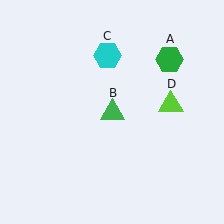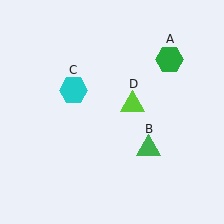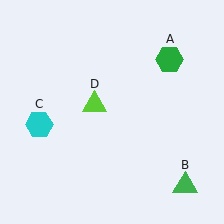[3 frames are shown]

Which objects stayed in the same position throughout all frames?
Green hexagon (object A) remained stationary.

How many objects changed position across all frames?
3 objects changed position: green triangle (object B), cyan hexagon (object C), lime triangle (object D).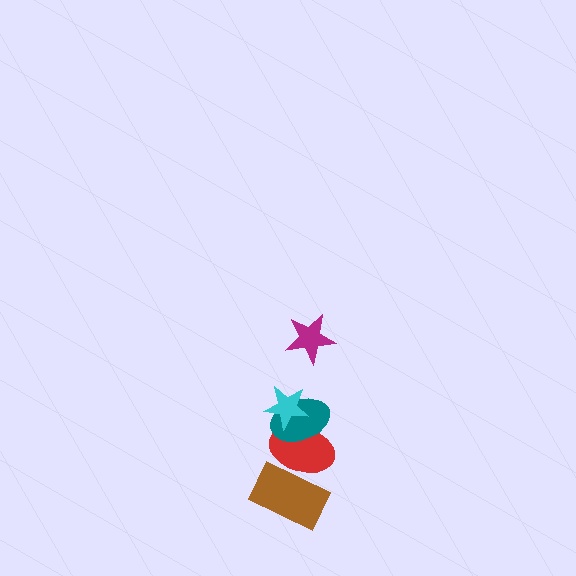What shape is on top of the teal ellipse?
The cyan star is on top of the teal ellipse.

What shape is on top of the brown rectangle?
The red ellipse is on top of the brown rectangle.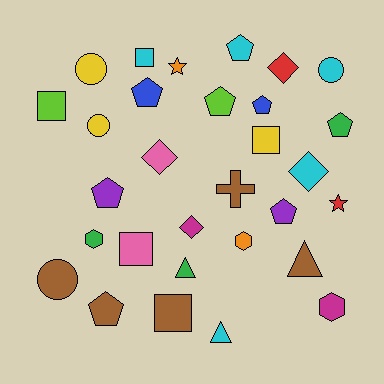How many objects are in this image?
There are 30 objects.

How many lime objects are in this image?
There are 2 lime objects.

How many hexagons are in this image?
There are 3 hexagons.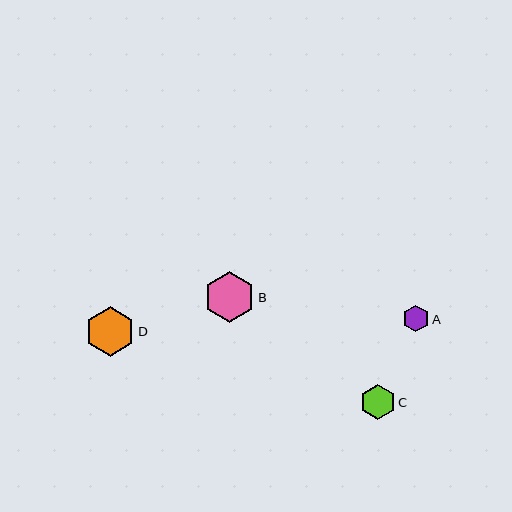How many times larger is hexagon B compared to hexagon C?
Hexagon B is approximately 1.5 times the size of hexagon C.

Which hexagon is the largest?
Hexagon B is the largest with a size of approximately 51 pixels.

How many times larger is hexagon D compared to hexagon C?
Hexagon D is approximately 1.4 times the size of hexagon C.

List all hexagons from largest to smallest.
From largest to smallest: B, D, C, A.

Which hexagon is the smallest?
Hexagon A is the smallest with a size of approximately 27 pixels.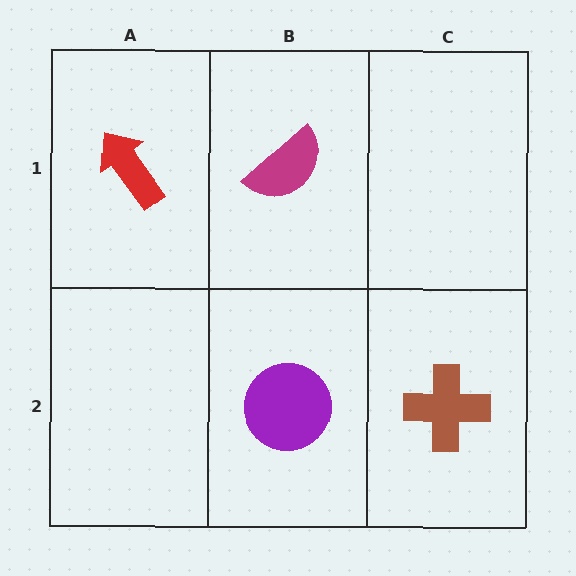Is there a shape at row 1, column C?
No, that cell is empty.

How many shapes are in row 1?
2 shapes.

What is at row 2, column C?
A brown cross.